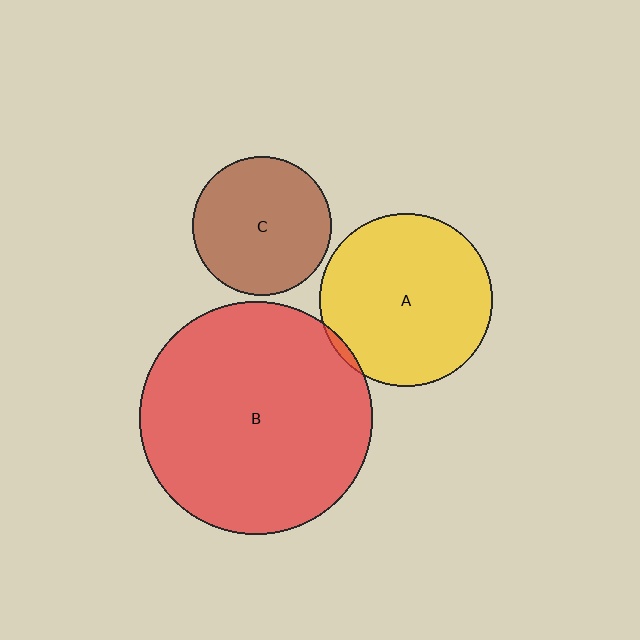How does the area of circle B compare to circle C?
Approximately 2.8 times.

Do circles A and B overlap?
Yes.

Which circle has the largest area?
Circle B (red).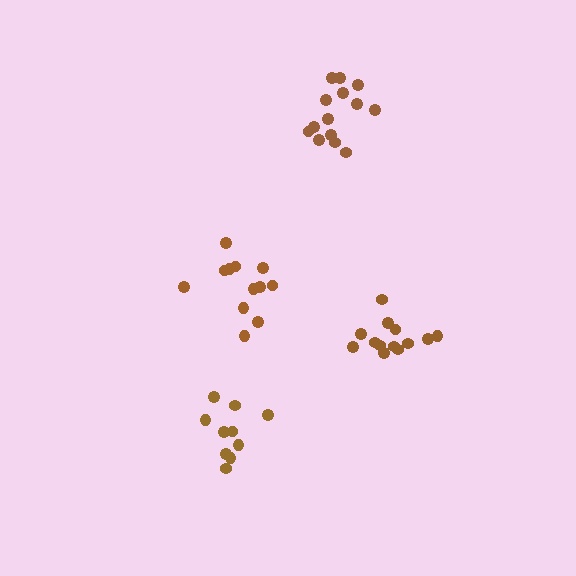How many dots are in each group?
Group 1: 14 dots, Group 2: 12 dots, Group 3: 10 dots, Group 4: 13 dots (49 total).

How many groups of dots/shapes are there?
There are 4 groups.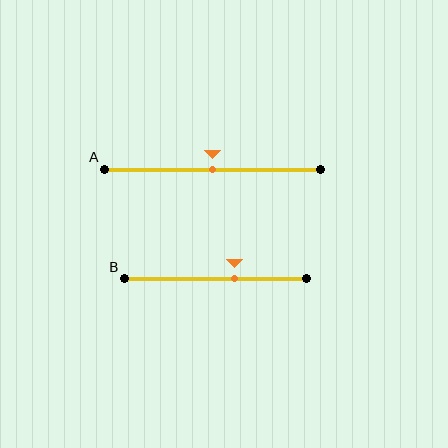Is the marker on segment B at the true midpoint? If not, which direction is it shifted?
No, the marker on segment B is shifted to the right by about 11% of the segment length.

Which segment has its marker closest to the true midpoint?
Segment A has its marker closest to the true midpoint.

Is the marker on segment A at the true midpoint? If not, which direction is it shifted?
Yes, the marker on segment A is at the true midpoint.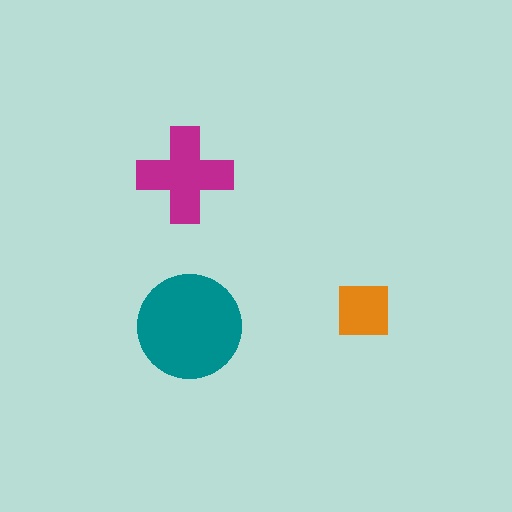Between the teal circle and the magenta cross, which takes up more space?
The teal circle.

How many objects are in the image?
There are 3 objects in the image.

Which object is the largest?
The teal circle.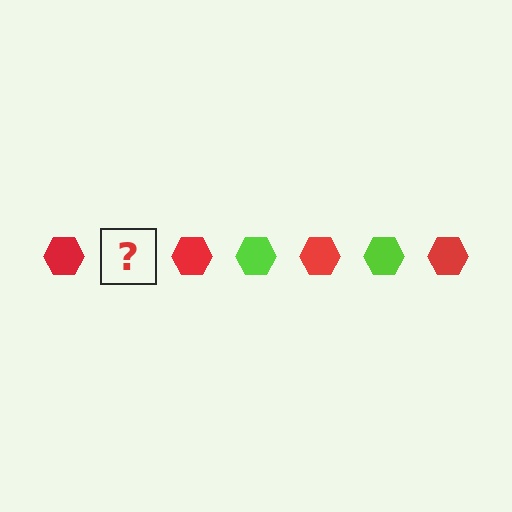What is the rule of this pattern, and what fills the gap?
The rule is that the pattern cycles through red, lime hexagons. The gap should be filled with a lime hexagon.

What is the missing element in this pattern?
The missing element is a lime hexagon.